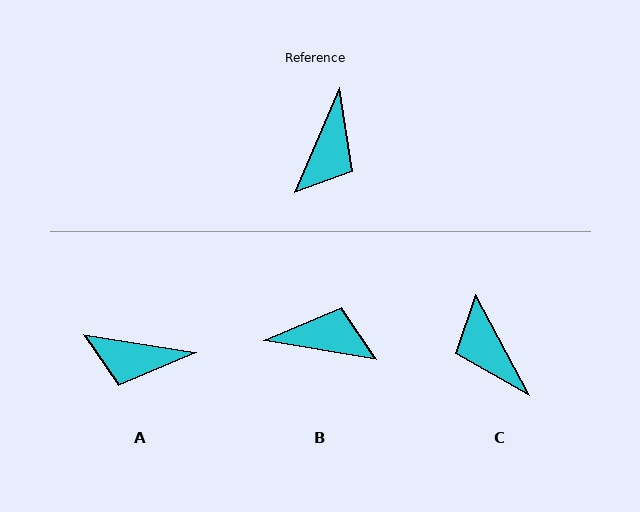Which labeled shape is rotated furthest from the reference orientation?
C, about 129 degrees away.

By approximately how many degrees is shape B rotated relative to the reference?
Approximately 104 degrees counter-clockwise.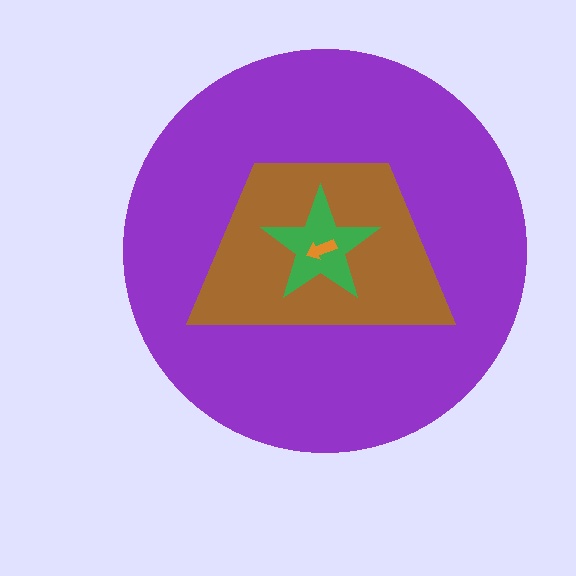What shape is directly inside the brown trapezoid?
The green star.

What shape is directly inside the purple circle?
The brown trapezoid.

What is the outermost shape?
The purple circle.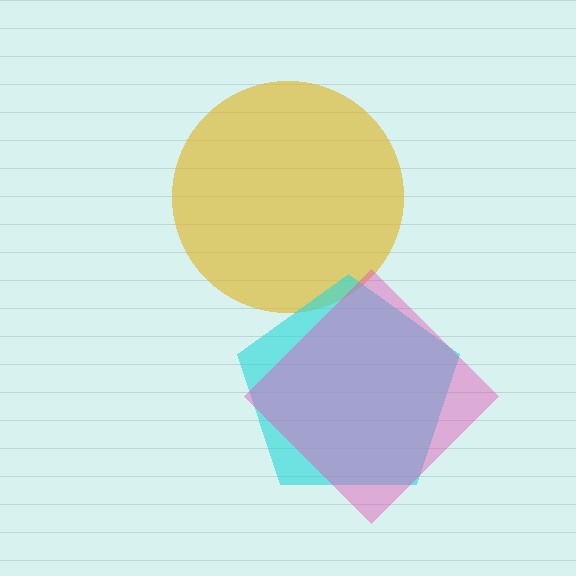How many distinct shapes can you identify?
There are 3 distinct shapes: a yellow circle, a cyan pentagon, a pink diamond.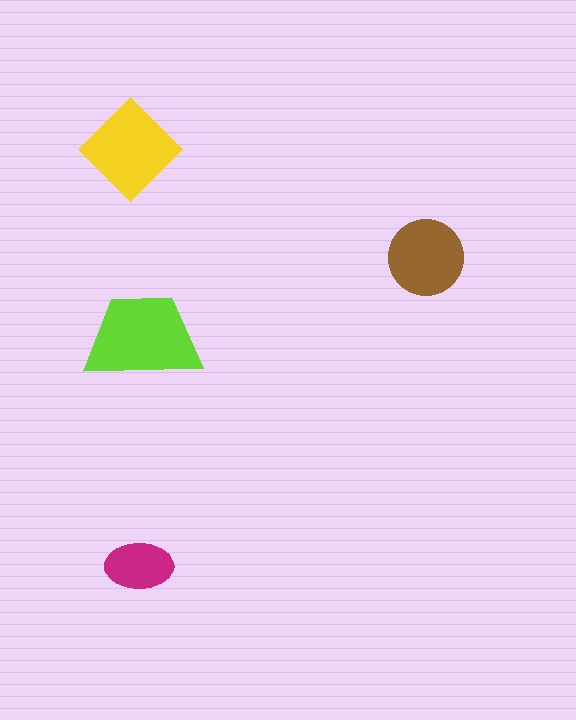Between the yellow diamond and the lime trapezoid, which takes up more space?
The lime trapezoid.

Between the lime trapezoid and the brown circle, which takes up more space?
The lime trapezoid.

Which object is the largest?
The lime trapezoid.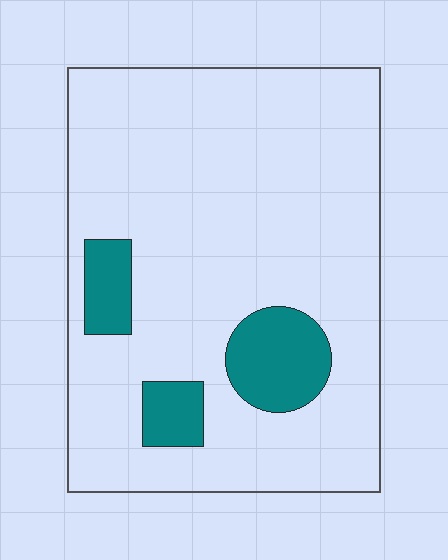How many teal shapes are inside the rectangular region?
3.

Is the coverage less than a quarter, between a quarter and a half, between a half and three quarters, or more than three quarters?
Less than a quarter.